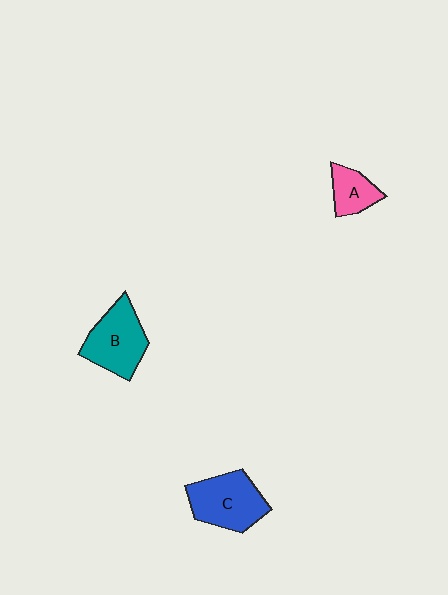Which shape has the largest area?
Shape C (blue).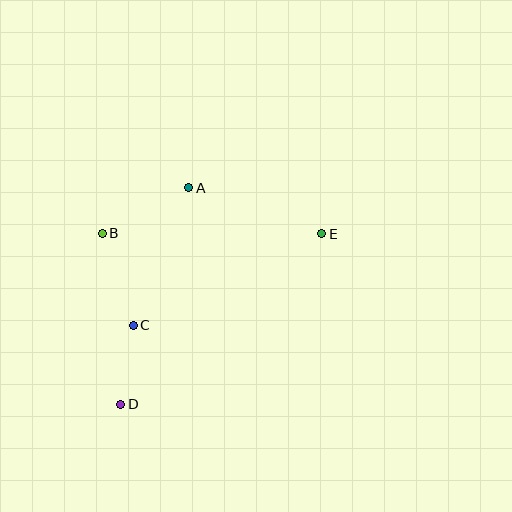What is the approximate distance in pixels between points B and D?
The distance between B and D is approximately 172 pixels.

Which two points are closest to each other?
Points C and D are closest to each other.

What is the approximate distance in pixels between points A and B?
The distance between A and B is approximately 98 pixels.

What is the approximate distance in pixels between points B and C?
The distance between B and C is approximately 97 pixels.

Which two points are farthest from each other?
Points D and E are farthest from each other.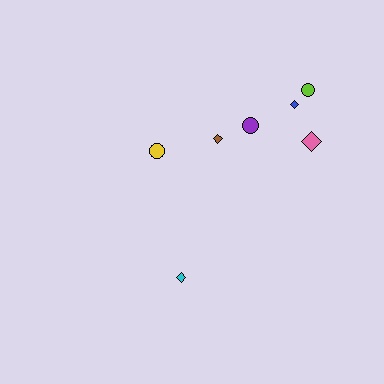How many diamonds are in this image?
There are 4 diamonds.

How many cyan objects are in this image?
There is 1 cyan object.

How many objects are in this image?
There are 7 objects.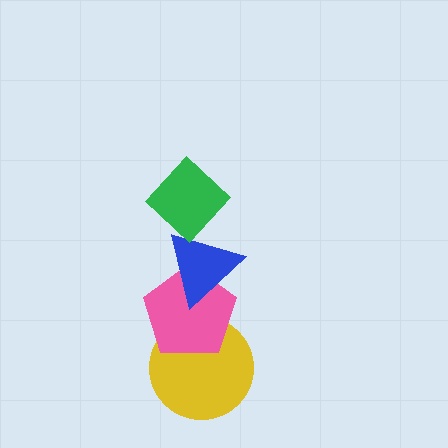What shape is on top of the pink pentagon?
The blue triangle is on top of the pink pentagon.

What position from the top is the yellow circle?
The yellow circle is 4th from the top.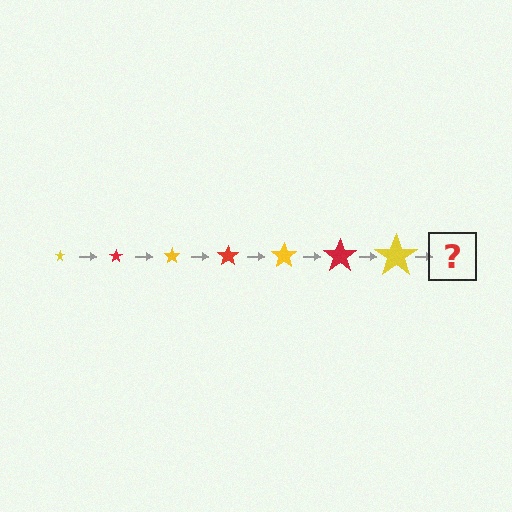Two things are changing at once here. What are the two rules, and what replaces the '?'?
The two rules are that the star grows larger each step and the color cycles through yellow and red. The '?' should be a red star, larger than the previous one.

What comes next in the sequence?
The next element should be a red star, larger than the previous one.